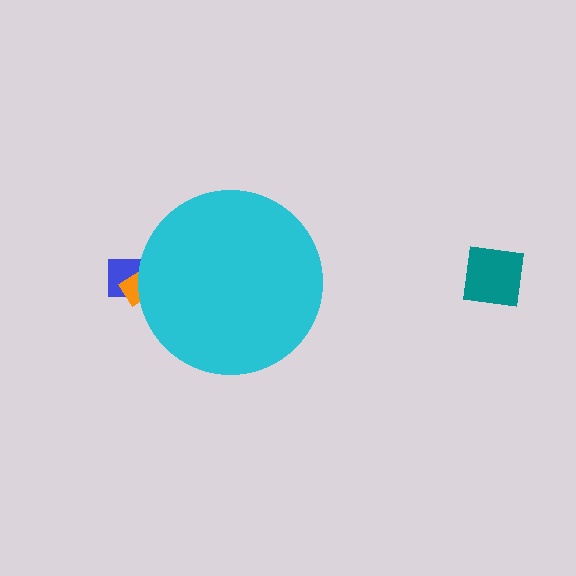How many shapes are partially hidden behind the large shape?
2 shapes are partially hidden.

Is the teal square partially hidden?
No, the teal square is fully visible.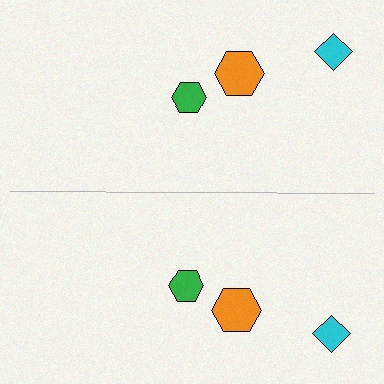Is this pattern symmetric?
Yes, this pattern has bilateral (reflection) symmetry.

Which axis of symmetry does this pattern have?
The pattern has a horizontal axis of symmetry running through the center of the image.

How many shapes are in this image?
There are 6 shapes in this image.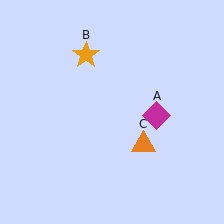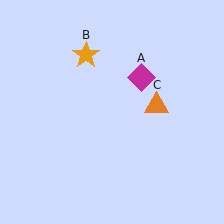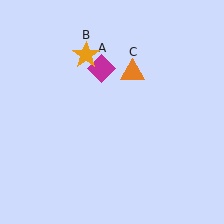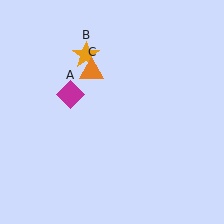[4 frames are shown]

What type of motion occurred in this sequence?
The magenta diamond (object A), orange triangle (object C) rotated counterclockwise around the center of the scene.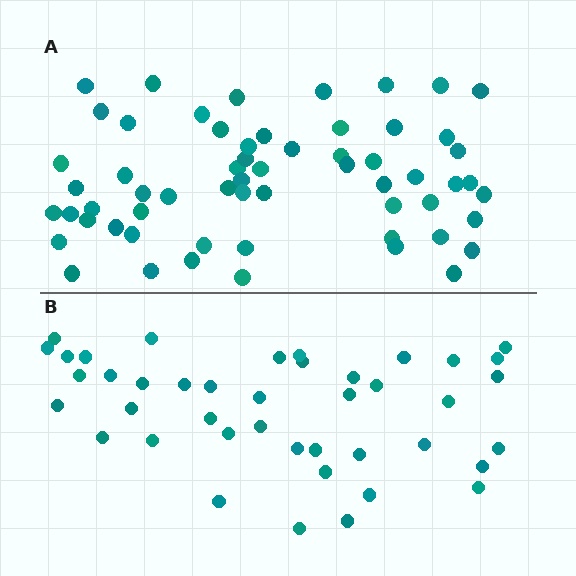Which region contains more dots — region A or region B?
Region A (the top region) has more dots.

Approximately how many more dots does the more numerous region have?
Region A has approximately 20 more dots than region B.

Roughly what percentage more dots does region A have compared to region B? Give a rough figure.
About 45% more.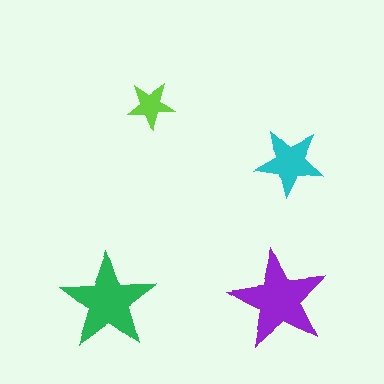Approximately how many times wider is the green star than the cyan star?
About 1.5 times wider.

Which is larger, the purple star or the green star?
The purple one.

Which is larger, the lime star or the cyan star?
The cyan one.